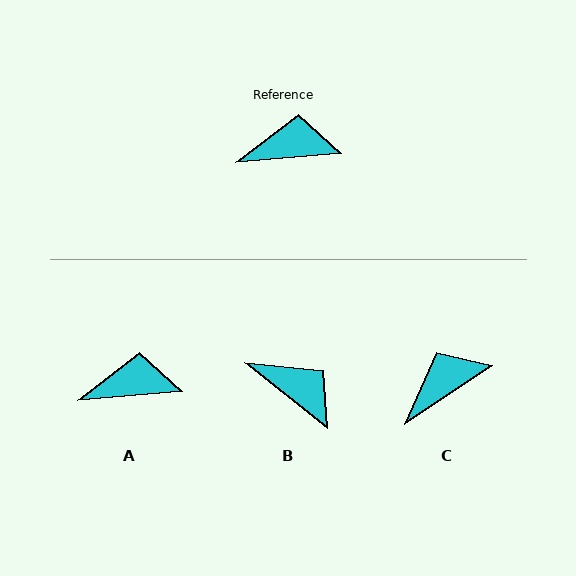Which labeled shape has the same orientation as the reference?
A.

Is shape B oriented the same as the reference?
No, it is off by about 43 degrees.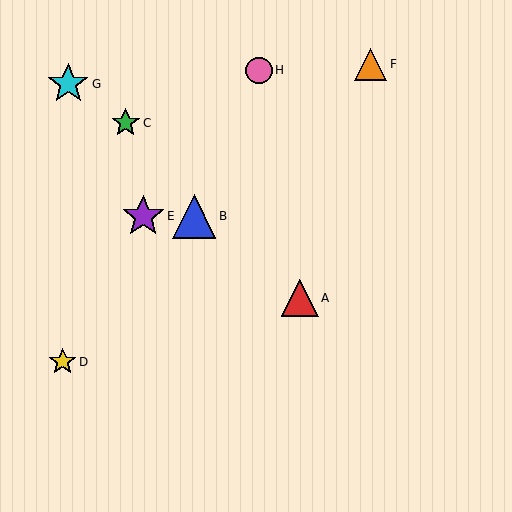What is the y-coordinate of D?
Object D is at y≈362.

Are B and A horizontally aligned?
No, B is at y≈216 and A is at y≈298.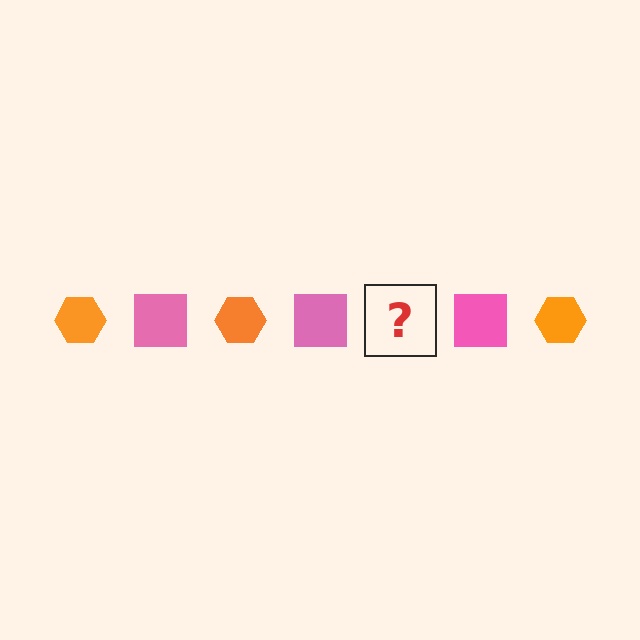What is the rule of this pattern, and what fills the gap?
The rule is that the pattern alternates between orange hexagon and pink square. The gap should be filled with an orange hexagon.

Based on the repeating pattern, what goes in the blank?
The blank should be an orange hexagon.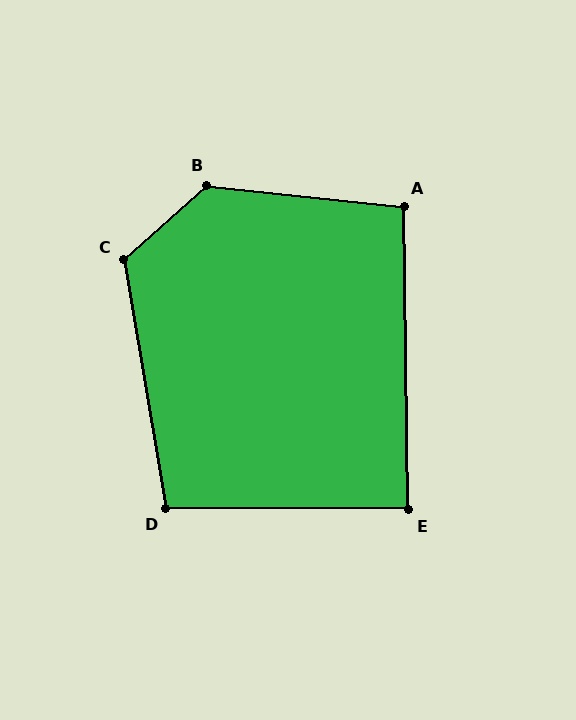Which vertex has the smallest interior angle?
E, at approximately 89 degrees.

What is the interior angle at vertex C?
Approximately 122 degrees (obtuse).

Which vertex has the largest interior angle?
B, at approximately 132 degrees.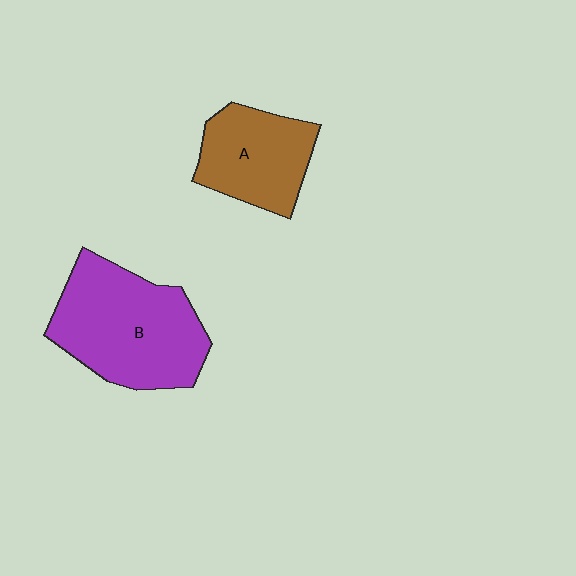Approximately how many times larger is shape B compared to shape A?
Approximately 1.6 times.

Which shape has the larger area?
Shape B (purple).